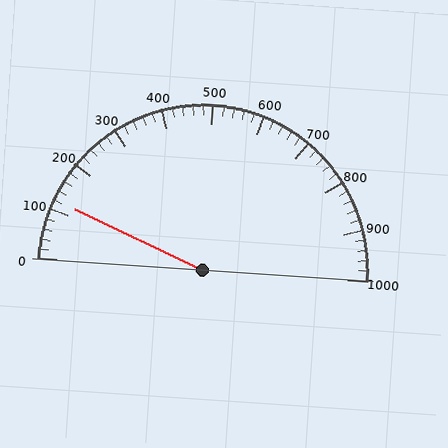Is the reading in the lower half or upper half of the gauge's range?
The reading is in the lower half of the range (0 to 1000).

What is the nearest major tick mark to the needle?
The nearest major tick mark is 100.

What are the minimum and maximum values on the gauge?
The gauge ranges from 0 to 1000.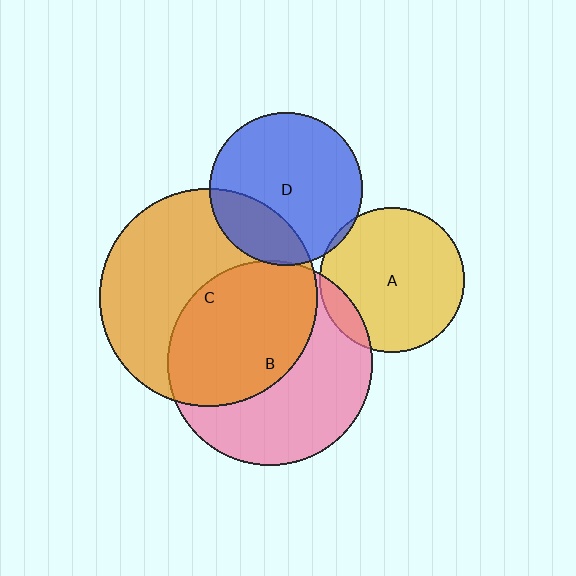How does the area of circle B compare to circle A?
Approximately 2.0 times.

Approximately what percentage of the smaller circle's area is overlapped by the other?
Approximately 25%.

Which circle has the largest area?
Circle C (orange).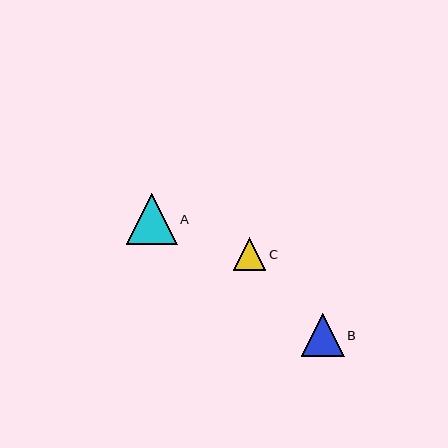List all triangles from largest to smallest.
From largest to smallest: A, B, C.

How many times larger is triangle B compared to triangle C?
Triangle B is approximately 1.3 times the size of triangle C.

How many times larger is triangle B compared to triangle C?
Triangle B is approximately 1.3 times the size of triangle C.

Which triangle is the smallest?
Triangle C is the smallest with a size of approximately 33 pixels.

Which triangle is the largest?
Triangle A is the largest with a size of approximately 51 pixels.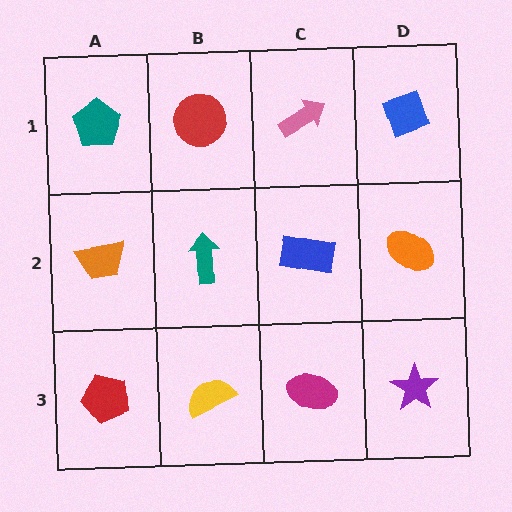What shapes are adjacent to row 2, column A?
A teal pentagon (row 1, column A), a red pentagon (row 3, column A), a teal arrow (row 2, column B).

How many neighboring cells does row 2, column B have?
4.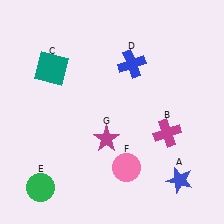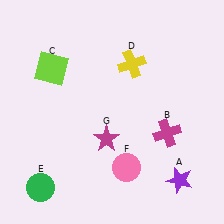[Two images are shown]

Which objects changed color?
A changed from blue to purple. C changed from teal to lime. D changed from blue to yellow.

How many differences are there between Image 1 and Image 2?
There are 3 differences between the two images.